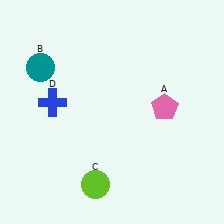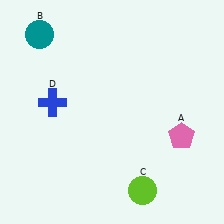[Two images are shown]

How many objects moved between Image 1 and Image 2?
3 objects moved between the two images.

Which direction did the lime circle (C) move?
The lime circle (C) moved right.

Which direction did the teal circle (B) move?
The teal circle (B) moved up.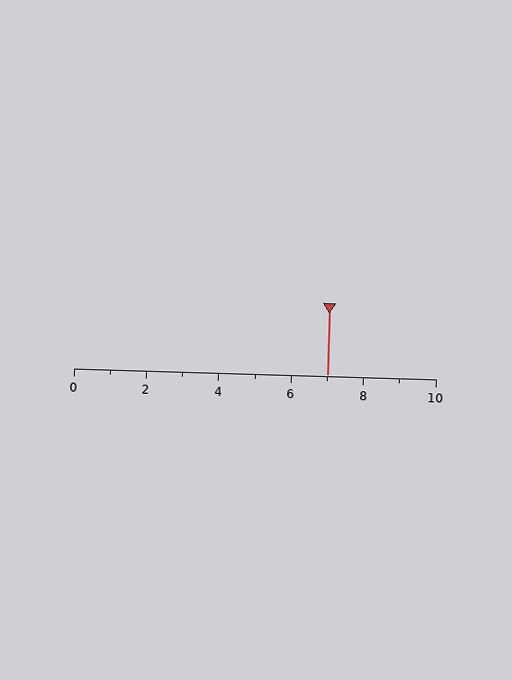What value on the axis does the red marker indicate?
The marker indicates approximately 7.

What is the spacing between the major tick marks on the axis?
The major ticks are spaced 2 apart.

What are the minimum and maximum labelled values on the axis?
The axis runs from 0 to 10.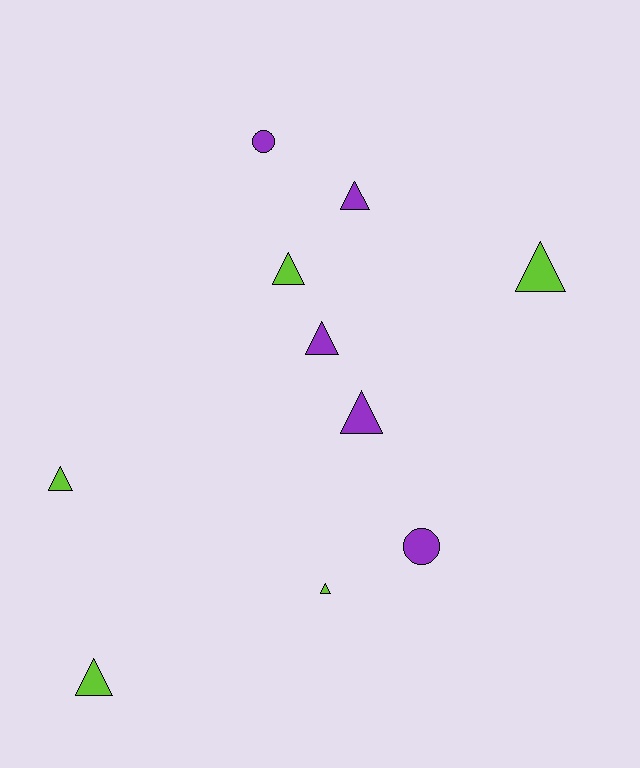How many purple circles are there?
There are 2 purple circles.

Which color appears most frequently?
Lime, with 5 objects.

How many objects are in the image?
There are 10 objects.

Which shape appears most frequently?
Triangle, with 8 objects.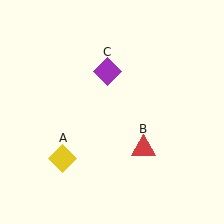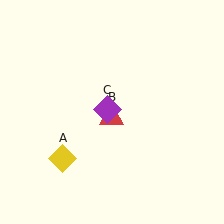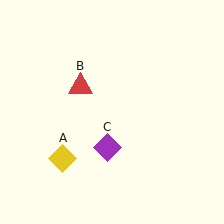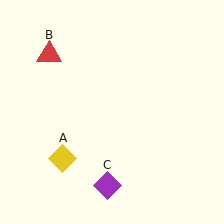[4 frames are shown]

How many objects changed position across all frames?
2 objects changed position: red triangle (object B), purple diamond (object C).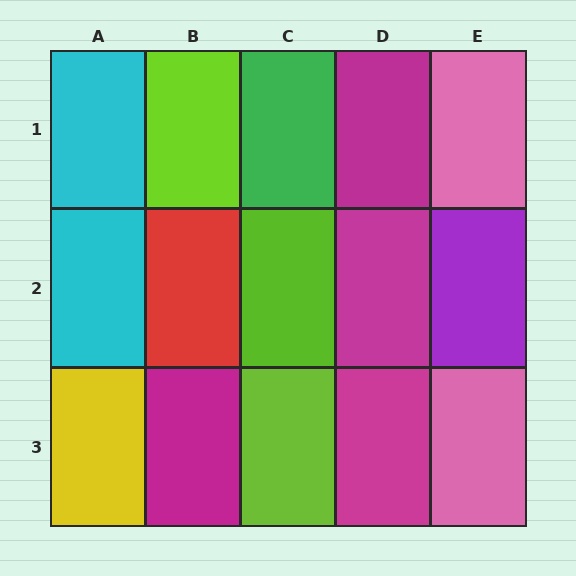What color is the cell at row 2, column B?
Red.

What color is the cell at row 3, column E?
Pink.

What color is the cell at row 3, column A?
Yellow.